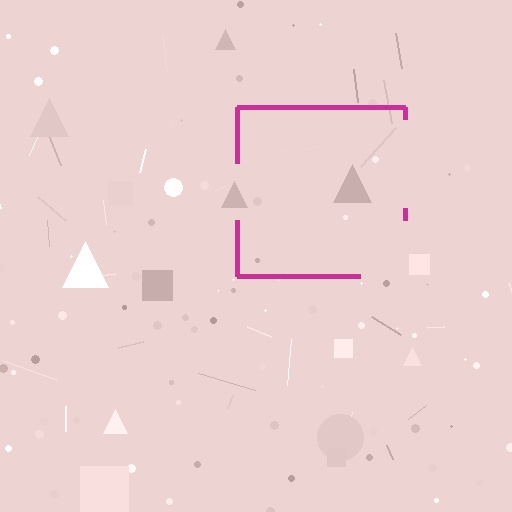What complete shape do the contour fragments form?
The contour fragments form a square.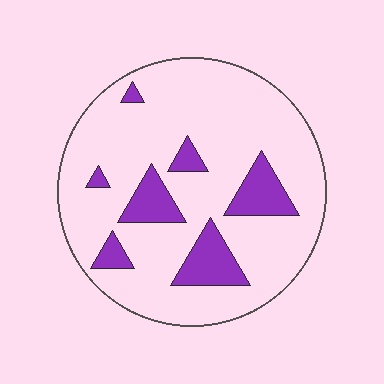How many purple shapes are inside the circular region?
7.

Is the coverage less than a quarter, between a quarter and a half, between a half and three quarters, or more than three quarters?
Less than a quarter.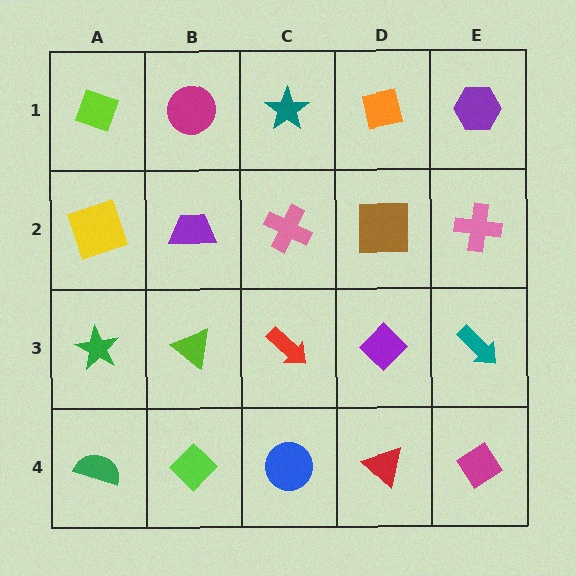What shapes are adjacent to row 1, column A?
A yellow square (row 2, column A), a magenta circle (row 1, column B).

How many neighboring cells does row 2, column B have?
4.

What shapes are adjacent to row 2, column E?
A purple hexagon (row 1, column E), a teal arrow (row 3, column E), a brown square (row 2, column D).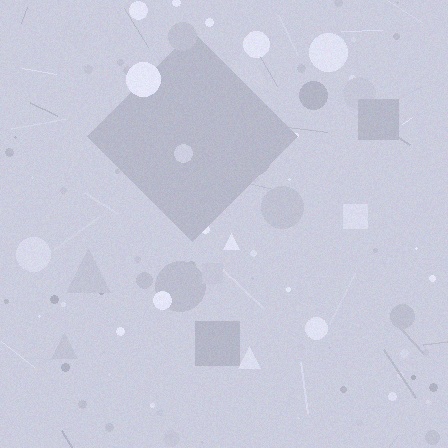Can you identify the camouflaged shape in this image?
The camouflaged shape is a diamond.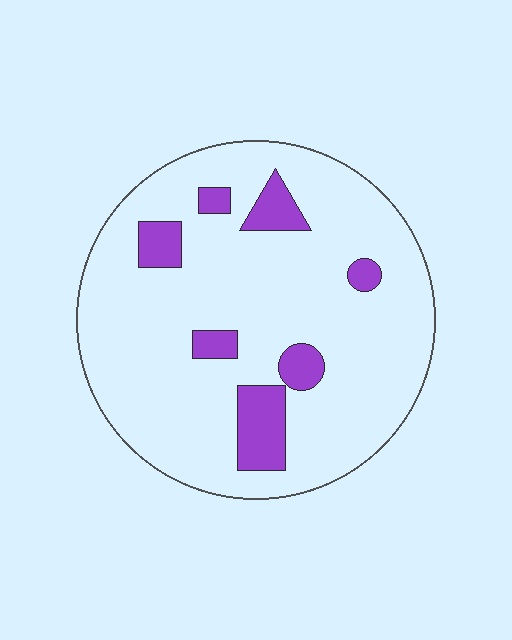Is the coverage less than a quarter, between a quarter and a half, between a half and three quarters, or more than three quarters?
Less than a quarter.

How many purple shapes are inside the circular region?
7.